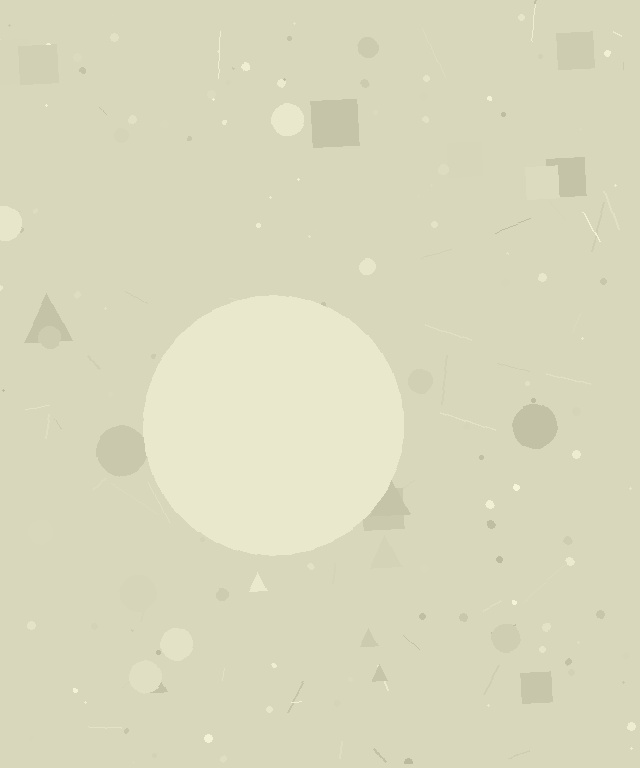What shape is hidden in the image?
A circle is hidden in the image.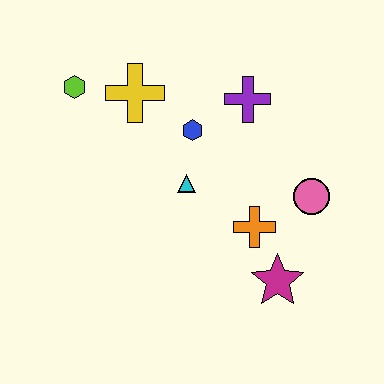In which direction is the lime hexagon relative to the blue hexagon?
The lime hexagon is to the left of the blue hexagon.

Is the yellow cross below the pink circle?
No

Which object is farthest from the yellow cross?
The magenta star is farthest from the yellow cross.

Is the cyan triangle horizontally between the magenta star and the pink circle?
No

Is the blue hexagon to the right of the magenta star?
No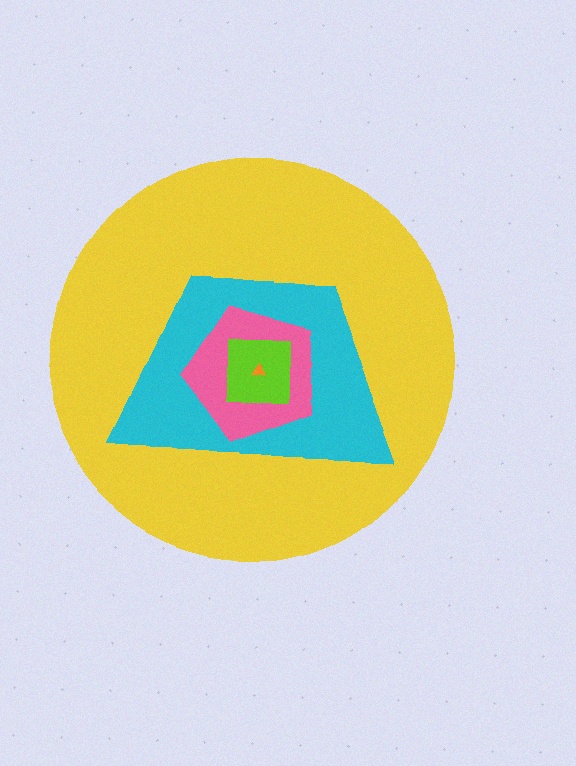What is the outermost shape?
The yellow circle.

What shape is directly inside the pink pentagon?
The lime square.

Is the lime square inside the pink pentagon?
Yes.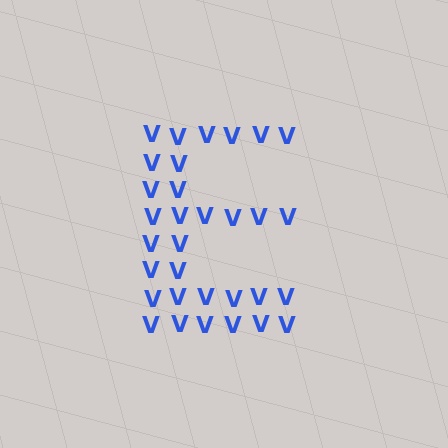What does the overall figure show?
The overall figure shows the letter E.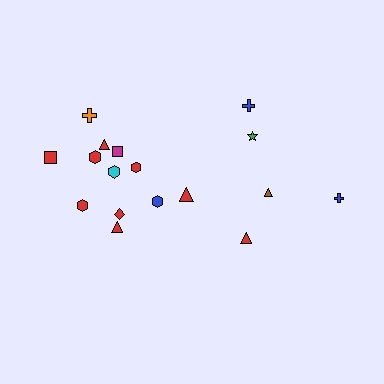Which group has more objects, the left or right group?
The left group.